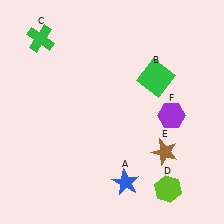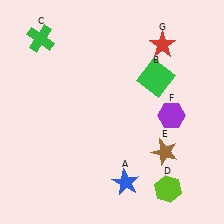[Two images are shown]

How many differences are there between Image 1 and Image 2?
There is 1 difference between the two images.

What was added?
A red star (G) was added in Image 2.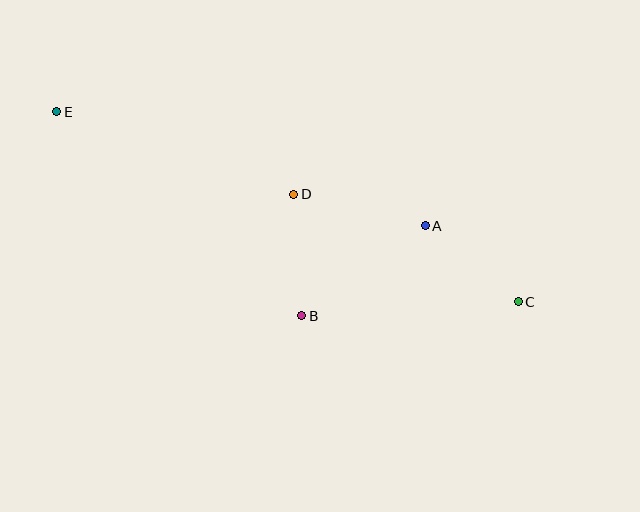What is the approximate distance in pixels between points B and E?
The distance between B and E is approximately 319 pixels.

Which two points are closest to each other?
Points A and C are closest to each other.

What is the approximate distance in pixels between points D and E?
The distance between D and E is approximately 251 pixels.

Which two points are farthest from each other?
Points C and E are farthest from each other.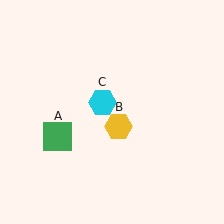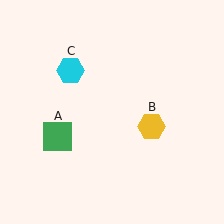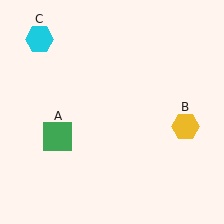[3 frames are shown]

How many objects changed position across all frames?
2 objects changed position: yellow hexagon (object B), cyan hexagon (object C).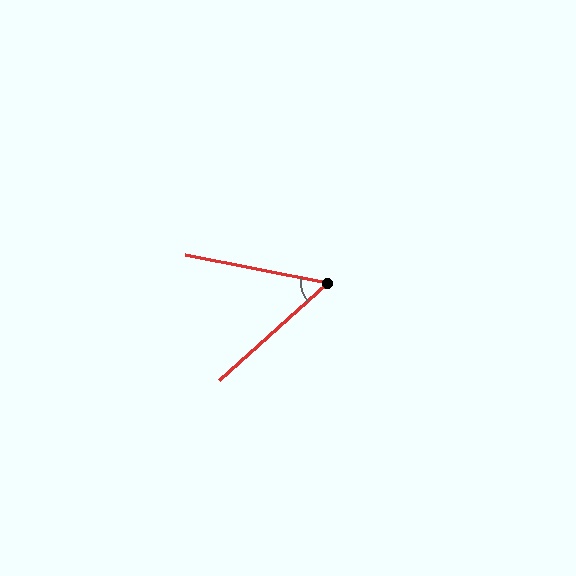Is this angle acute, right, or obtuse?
It is acute.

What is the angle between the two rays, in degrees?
Approximately 53 degrees.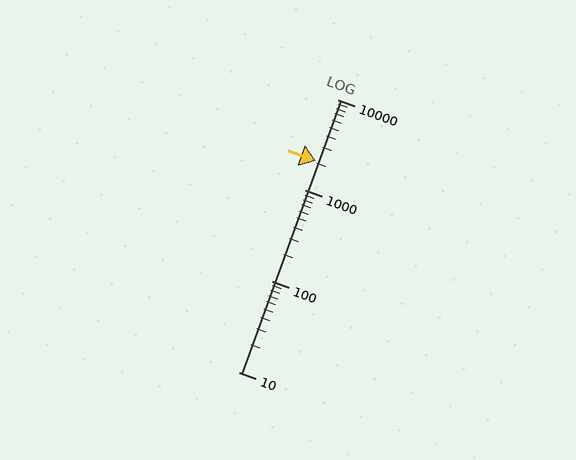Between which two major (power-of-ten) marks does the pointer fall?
The pointer is between 1000 and 10000.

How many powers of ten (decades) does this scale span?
The scale spans 3 decades, from 10 to 10000.